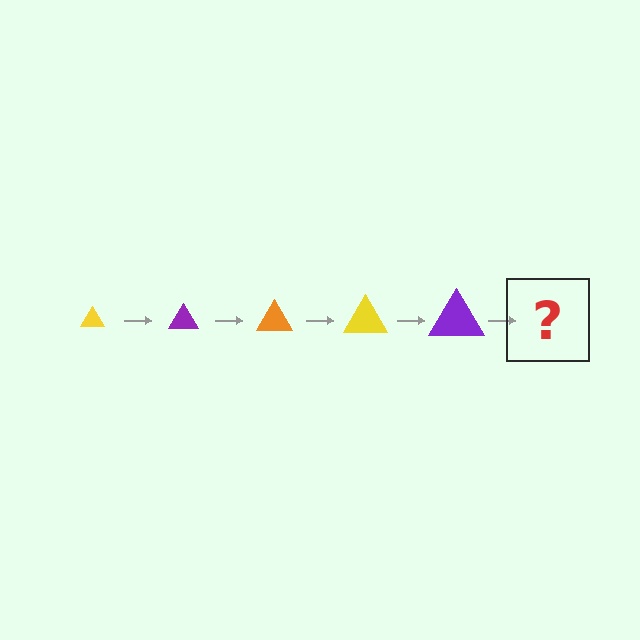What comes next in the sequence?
The next element should be an orange triangle, larger than the previous one.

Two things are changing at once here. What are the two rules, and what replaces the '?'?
The two rules are that the triangle grows larger each step and the color cycles through yellow, purple, and orange. The '?' should be an orange triangle, larger than the previous one.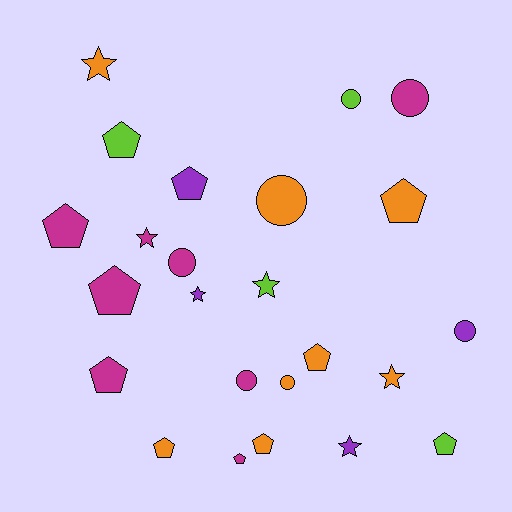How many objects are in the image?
There are 24 objects.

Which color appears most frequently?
Magenta, with 8 objects.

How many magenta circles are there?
There are 3 magenta circles.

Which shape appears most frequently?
Pentagon, with 11 objects.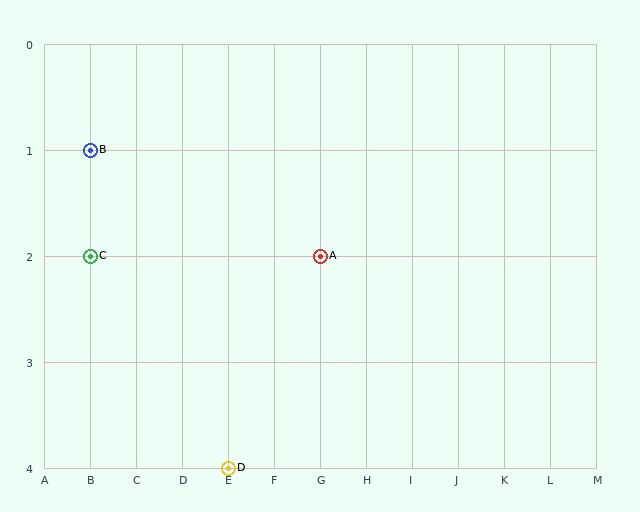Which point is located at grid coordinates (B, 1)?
Point B is at (B, 1).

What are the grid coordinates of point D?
Point D is at grid coordinates (E, 4).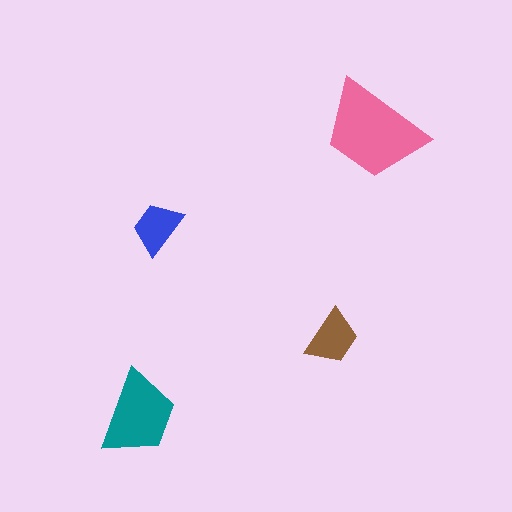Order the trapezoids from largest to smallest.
the pink one, the teal one, the brown one, the blue one.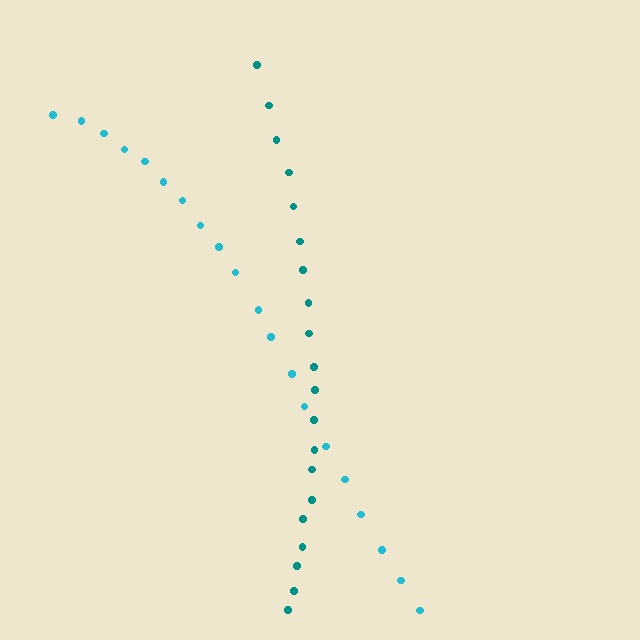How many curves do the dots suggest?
There are 2 distinct paths.